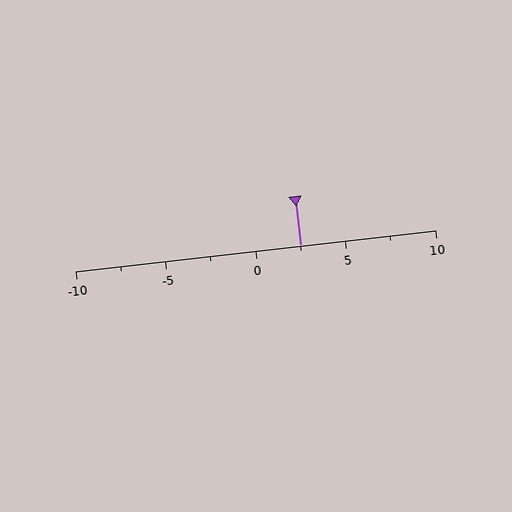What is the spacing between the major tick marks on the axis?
The major ticks are spaced 5 apart.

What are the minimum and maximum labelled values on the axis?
The axis runs from -10 to 10.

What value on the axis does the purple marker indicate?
The marker indicates approximately 2.5.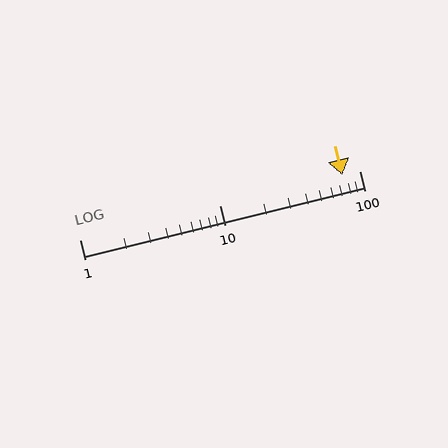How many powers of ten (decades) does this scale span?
The scale spans 2 decades, from 1 to 100.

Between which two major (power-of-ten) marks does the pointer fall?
The pointer is between 10 and 100.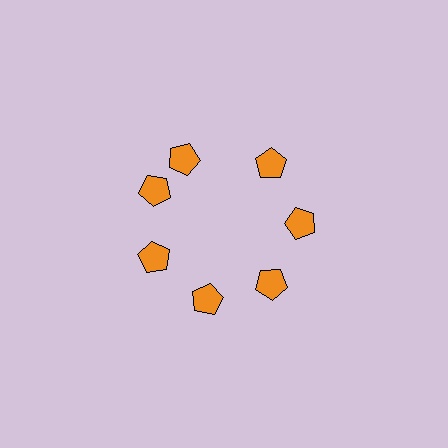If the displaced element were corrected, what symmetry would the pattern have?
It would have 7-fold rotational symmetry — the pattern would map onto itself every 51 degrees.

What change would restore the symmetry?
The symmetry would be restored by rotating it back into even spacing with its neighbors so that all 7 pentagons sit at equal angles and equal distance from the center.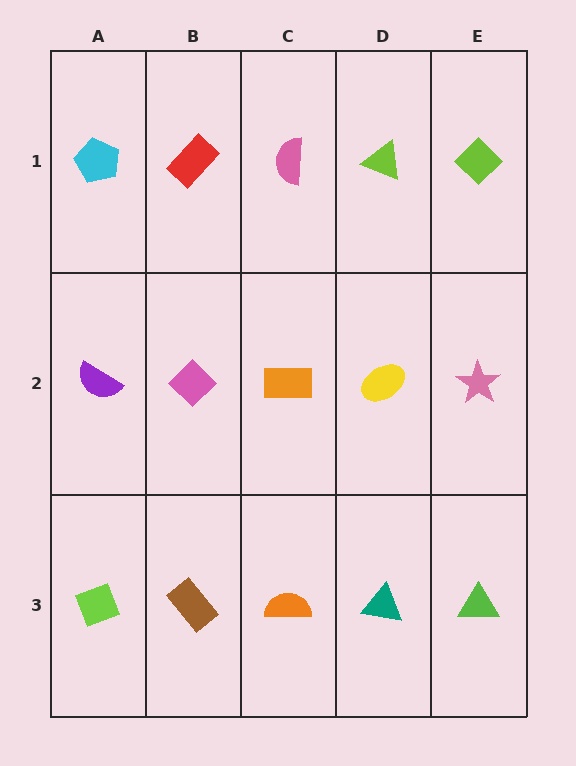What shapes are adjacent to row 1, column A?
A purple semicircle (row 2, column A), a red rectangle (row 1, column B).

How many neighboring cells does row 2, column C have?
4.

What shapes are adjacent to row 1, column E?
A pink star (row 2, column E), a lime triangle (row 1, column D).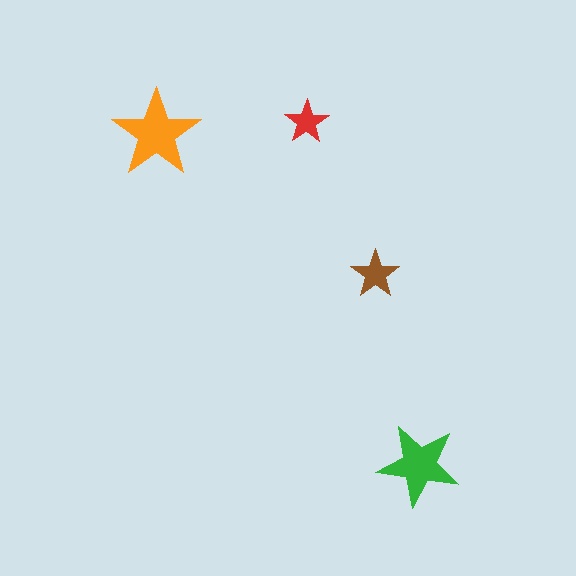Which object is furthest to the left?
The orange star is leftmost.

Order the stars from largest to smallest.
the orange one, the green one, the brown one, the red one.